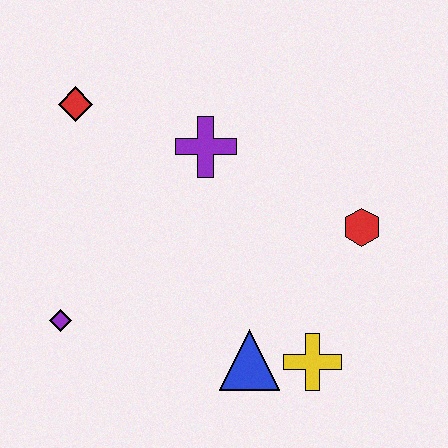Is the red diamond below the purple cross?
No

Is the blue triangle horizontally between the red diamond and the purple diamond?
No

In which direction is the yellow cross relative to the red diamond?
The yellow cross is below the red diamond.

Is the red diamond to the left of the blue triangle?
Yes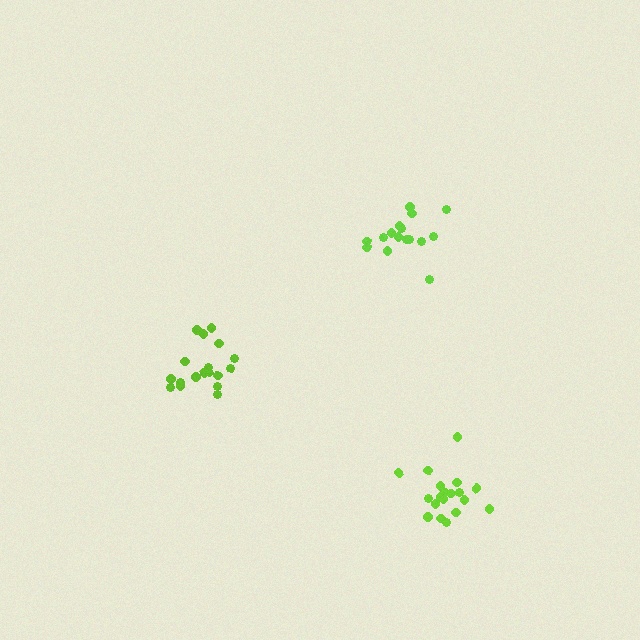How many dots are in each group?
Group 1: 18 dots, Group 2: 19 dots, Group 3: 17 dots (54 total).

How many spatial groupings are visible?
There are 3 spatial groupings.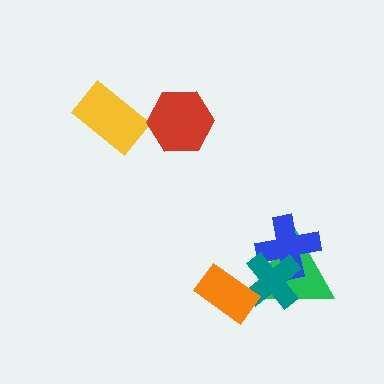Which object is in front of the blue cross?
The teal cross is in front of the blue cross.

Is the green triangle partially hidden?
Yes, it is partially covered by another shape.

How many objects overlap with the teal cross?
3 objects overlap with the teal cross.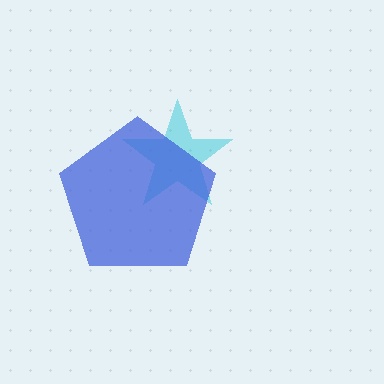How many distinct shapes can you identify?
There are 2 distinct shapes: a cyan star, a blue pentagon.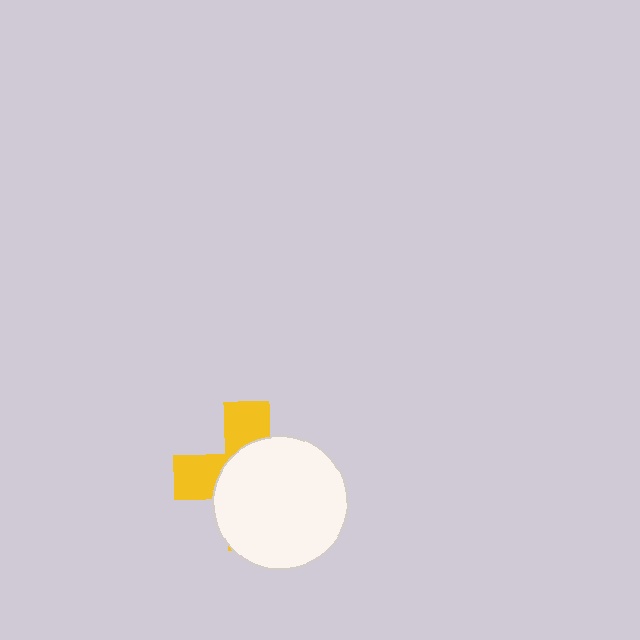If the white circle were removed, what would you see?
You would see the complete yellow cross.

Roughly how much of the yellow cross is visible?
A small part of it is visible (roughly 35%).